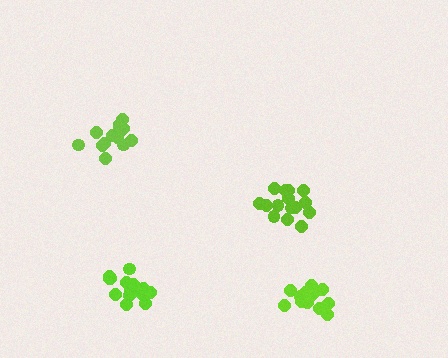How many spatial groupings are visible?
There are 4 spatial groupings.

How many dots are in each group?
Group 1: 15 dots, Group 2: 16 dots, Group 3: 15 dots, Group 4: 16 dots (62 total).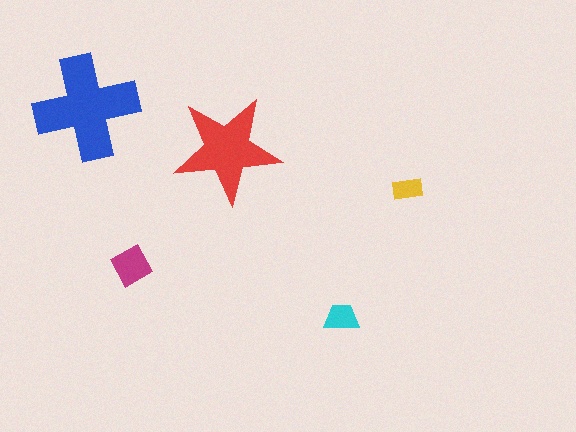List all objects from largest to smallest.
The blue cross, the red star, the magenta diamond, the cyan trapezoid, the yellow rectangle.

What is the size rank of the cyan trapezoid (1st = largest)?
4th.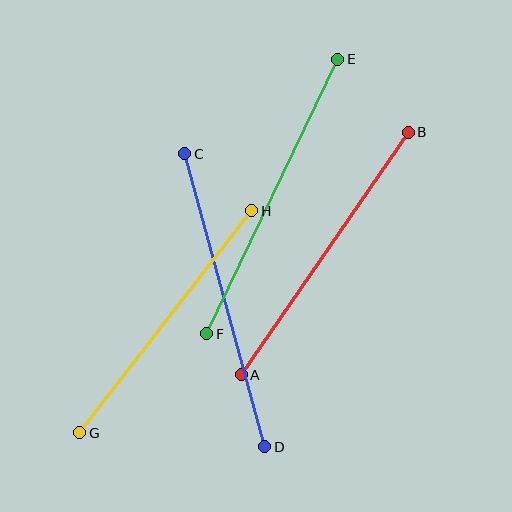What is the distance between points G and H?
The distance is approximately 281 pixels.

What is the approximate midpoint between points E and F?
The midpoint is at approximately (272, 196) pixels.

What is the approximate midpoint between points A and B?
The midpoint is at approximately (325, 254) pixels.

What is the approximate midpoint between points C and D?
The midpoint is at approximately (225, 300) pixels.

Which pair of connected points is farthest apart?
Points E and F are farthest apart.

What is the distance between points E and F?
The distance is approximately 304 pixels.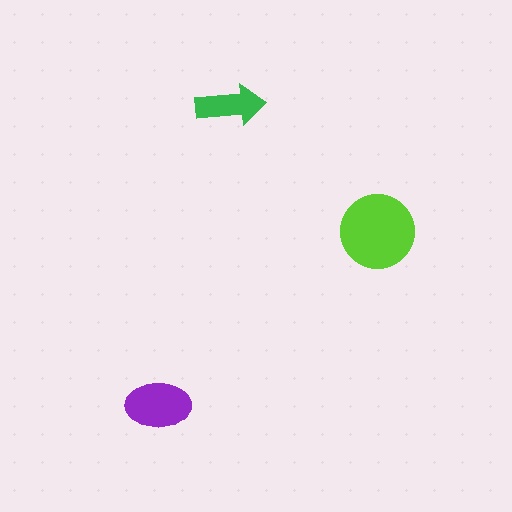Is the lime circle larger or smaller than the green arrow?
Larger.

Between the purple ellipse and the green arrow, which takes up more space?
The purple ellipse.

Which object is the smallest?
The green arrow.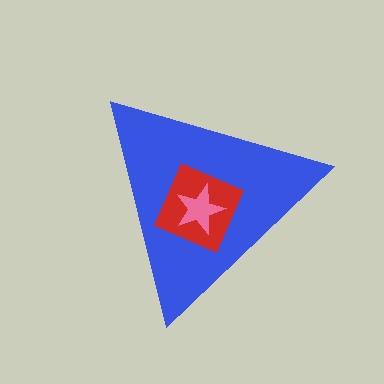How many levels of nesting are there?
3.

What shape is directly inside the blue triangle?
The red diamond.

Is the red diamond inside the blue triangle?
Yes.